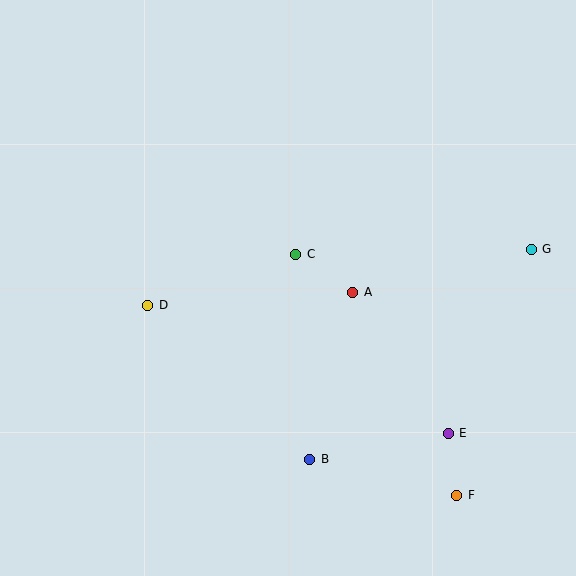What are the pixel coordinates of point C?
Point C is at (296, 254).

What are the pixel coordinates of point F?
Point F is at (457, 495).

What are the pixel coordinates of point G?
Point G is at (531, 249).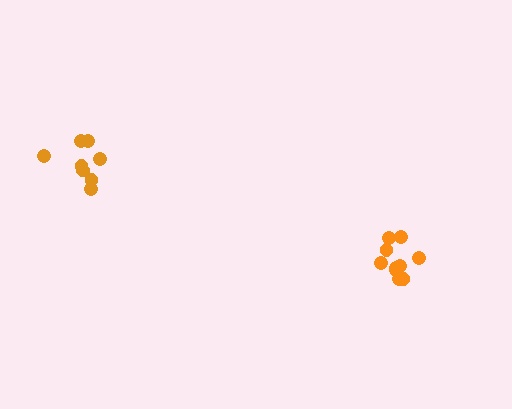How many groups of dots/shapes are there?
There are 2 groups.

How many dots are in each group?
Group 1: 8 dots, Group 2: 10 dots (18 total).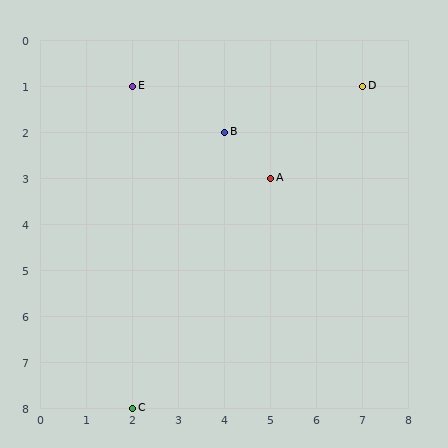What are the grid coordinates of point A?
Point A is at grid coordinates (5, 3).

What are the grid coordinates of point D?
Point D is at grid coordinates (7, 1).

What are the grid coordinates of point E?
Point E is at grid coordinates (2, 1).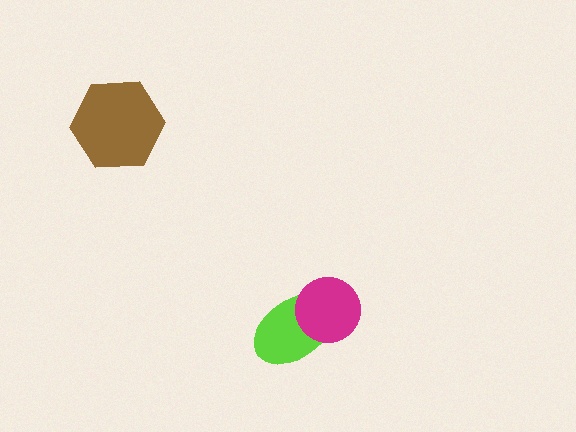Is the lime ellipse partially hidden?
Yes, it is partially covered by another shape.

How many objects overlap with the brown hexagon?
0 objects overlap with the brown hexagon.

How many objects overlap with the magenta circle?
1 object overlaps with the magenta circle.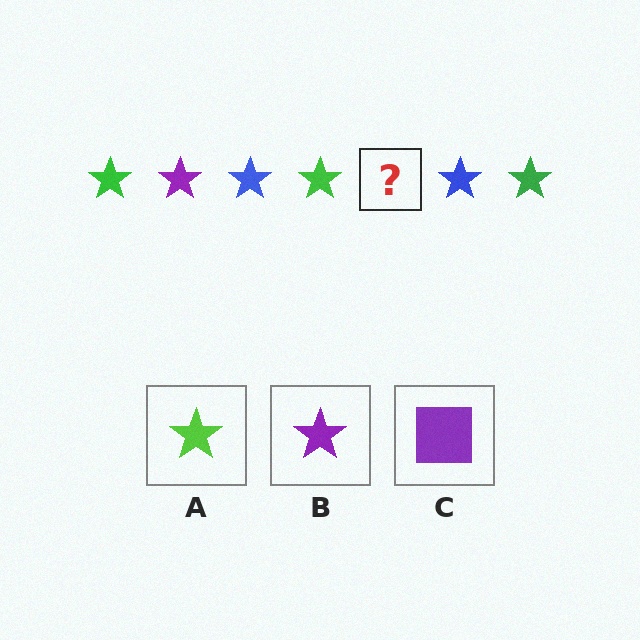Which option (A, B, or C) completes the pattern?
B.